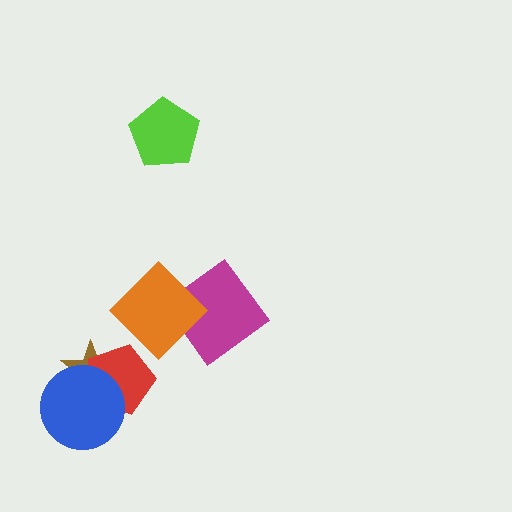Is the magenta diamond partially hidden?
Yes, it is partially covered by another shape.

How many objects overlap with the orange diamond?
1 object overlaps with the orange diamond.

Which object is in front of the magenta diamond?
The orange diamond is in front of the magenta diamond.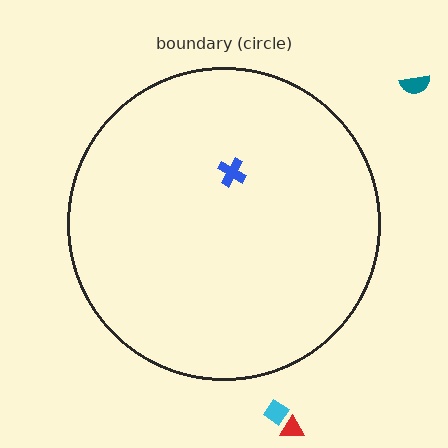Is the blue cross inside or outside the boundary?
Inside.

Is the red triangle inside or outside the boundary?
Outside.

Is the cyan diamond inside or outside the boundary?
Outside.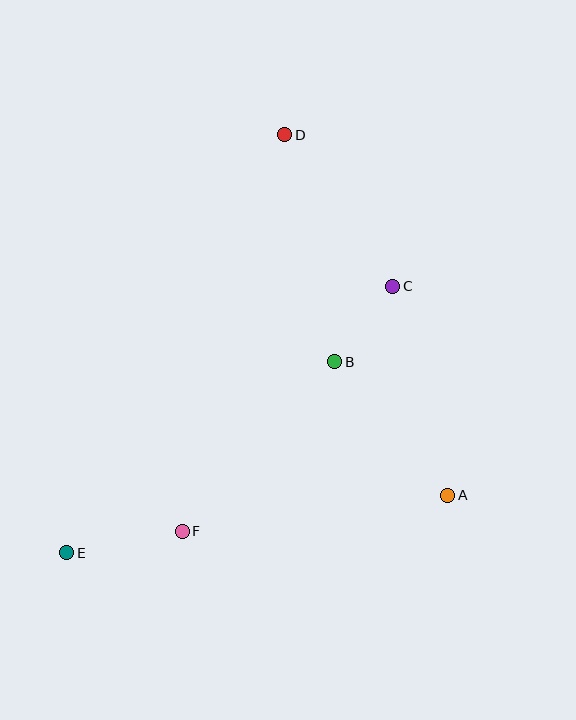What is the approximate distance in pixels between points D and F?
The distance between D and F is approximately 410 pixels.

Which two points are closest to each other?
Points B and C are closest to each other.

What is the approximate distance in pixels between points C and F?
The distance between C and F is approximately 323 pixels.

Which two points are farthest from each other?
Points D and E are farthest from each other.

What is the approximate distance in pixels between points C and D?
The distance between C and D is approximately 186 pixels.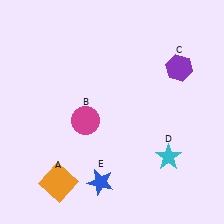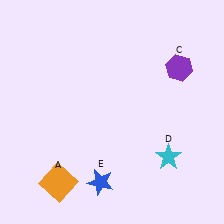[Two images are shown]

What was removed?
The magenta circle (B) was removed in Image 2.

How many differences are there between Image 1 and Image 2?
There is 1 difference between the two images.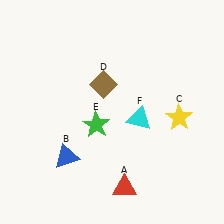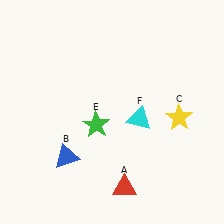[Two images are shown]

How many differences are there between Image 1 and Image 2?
There is 1 difference between the two images.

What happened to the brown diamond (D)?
The brown diamond (D) was removed in Image 2. It was in the top-left area of Image 1.